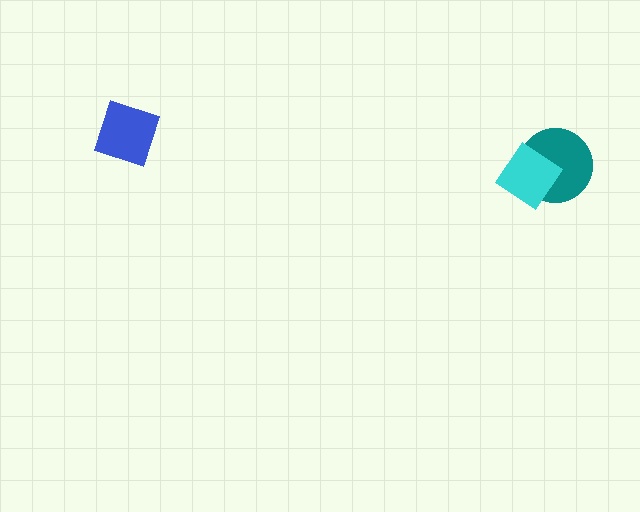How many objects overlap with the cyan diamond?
1 object overlaps with the cyan diamond.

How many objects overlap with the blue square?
0 objects overlap with the blue square.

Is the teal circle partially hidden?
Yes, it is partially covered by another shape.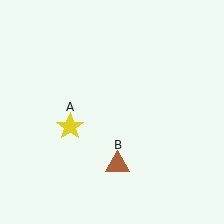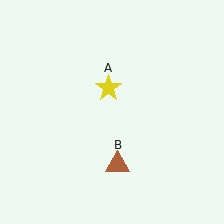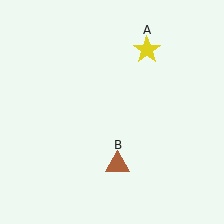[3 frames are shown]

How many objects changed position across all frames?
1 object changed position: yellow star (object A).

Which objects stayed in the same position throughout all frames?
Brown triangle (object B) remained stationary.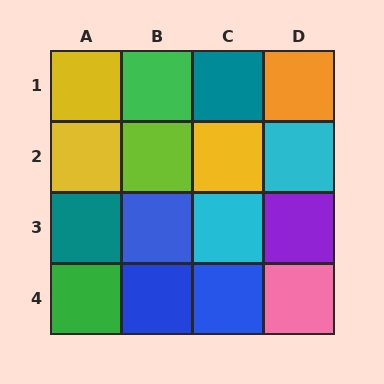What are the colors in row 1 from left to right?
Yellow, green, teal, orange.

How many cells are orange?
1 cell is orange.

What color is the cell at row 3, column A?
Teal.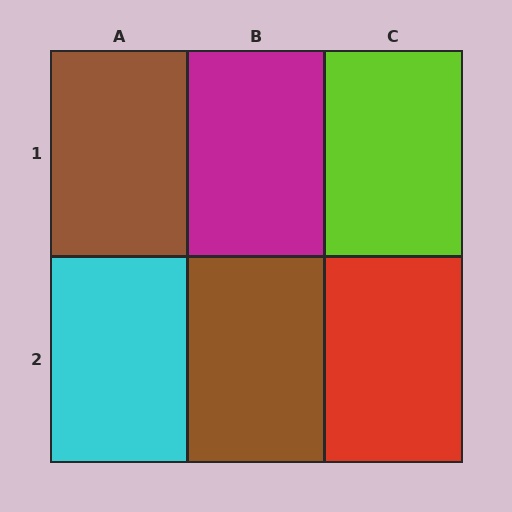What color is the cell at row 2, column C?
Red.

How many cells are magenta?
1 cell is magenta.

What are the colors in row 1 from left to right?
Brown, magenta, lime.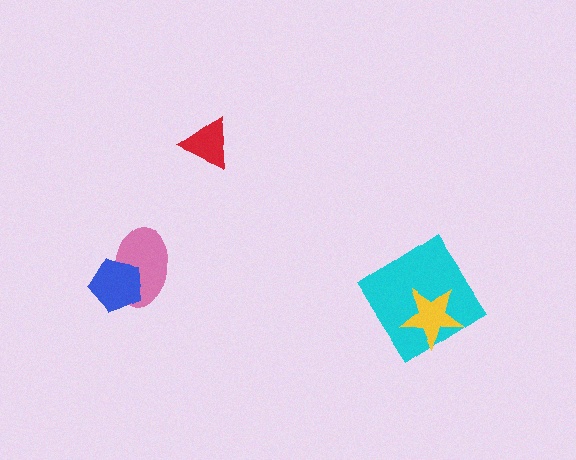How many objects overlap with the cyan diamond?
1 object overlaps with the cyan diamond.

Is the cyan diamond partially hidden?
Yes, it is partially covered by another shape.